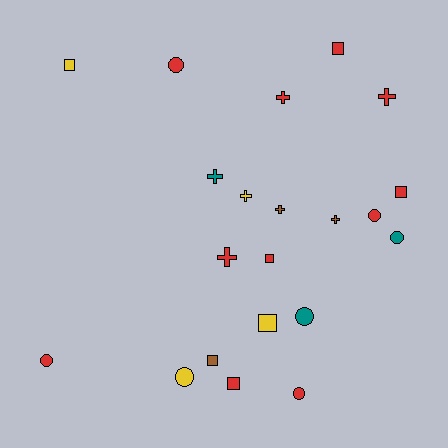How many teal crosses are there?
There is 1 teal cross.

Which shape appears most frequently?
Cross, with 7 objects.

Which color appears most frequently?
Red, with 11 objects.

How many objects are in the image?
There are 21 objects.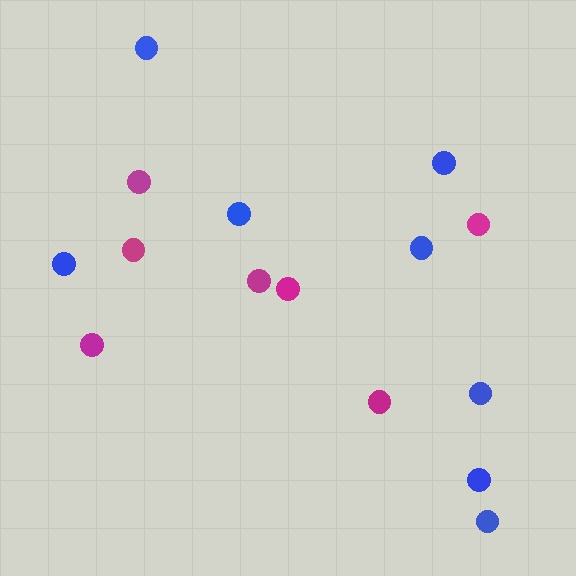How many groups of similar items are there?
There are 2 groups: one group of magenta circles (7) and one group of blue circles (8).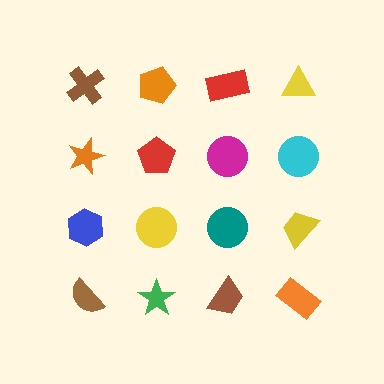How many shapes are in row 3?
4 shapes.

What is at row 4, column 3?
A brown trapezoid.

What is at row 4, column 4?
An orange rectangle.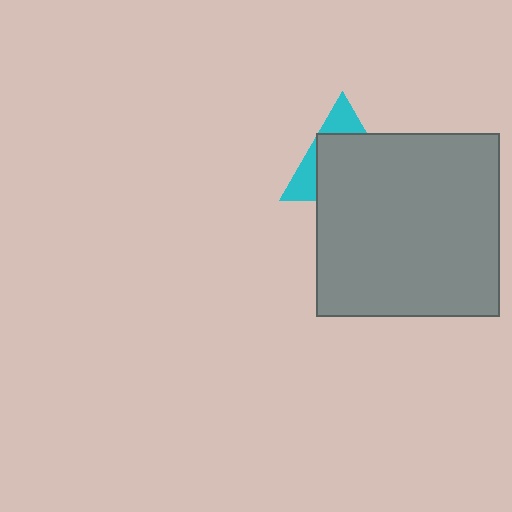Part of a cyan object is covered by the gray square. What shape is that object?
It is a triangle.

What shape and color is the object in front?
The object in front is a gray square.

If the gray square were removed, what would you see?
You would see the complete cyan triangle.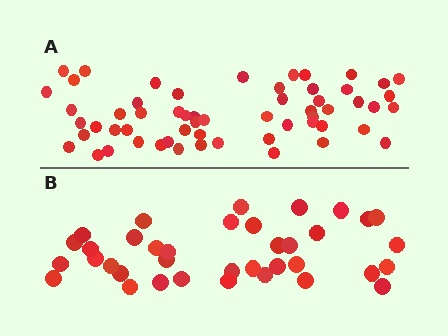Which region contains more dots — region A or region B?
Region A (the top region) has more dots.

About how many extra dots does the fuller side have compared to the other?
Region A has approximately 20 more dots than region B.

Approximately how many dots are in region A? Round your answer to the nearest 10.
About 60 dots. (The exact count is 58, which rounds to 60.)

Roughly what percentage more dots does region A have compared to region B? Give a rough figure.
About 55% more.